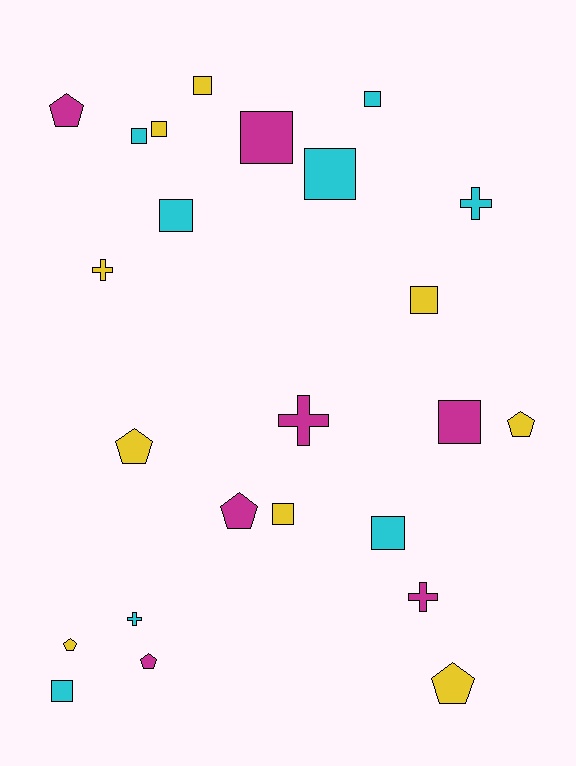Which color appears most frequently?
Yellow, with 9 objects.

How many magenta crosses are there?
There are 2 magenta crosses.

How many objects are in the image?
There are 24 objects.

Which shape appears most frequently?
Square, with 12 objects.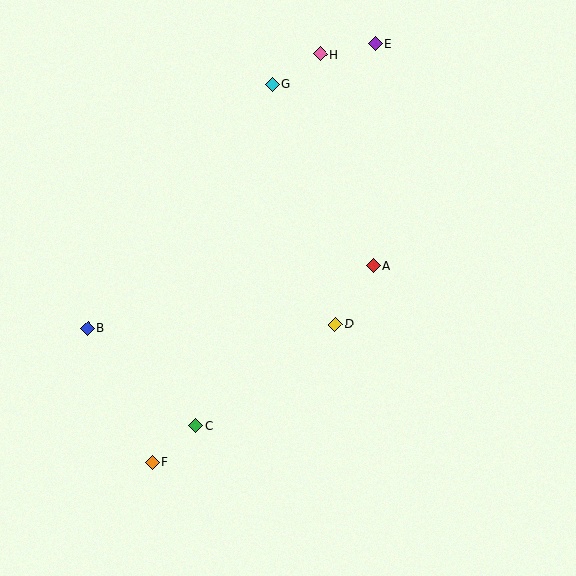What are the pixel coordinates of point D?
Point D is at (335, 324).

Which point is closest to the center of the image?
Point D at (335, 324) is closest to the center.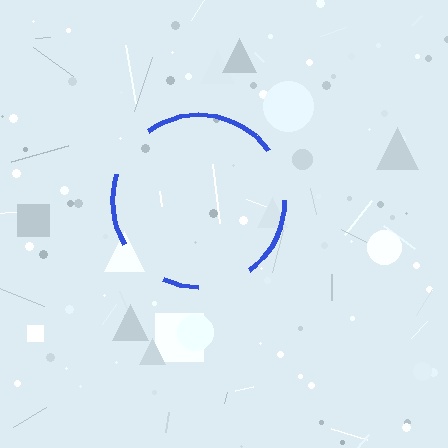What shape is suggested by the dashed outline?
The dashed outline suggests a circle.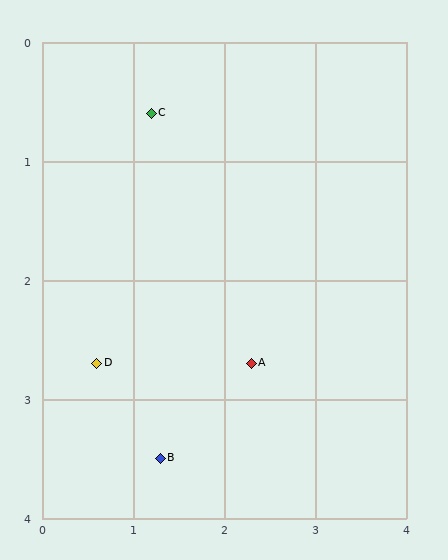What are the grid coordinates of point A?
Point A is at approximately (2.3, 2.7).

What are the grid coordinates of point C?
Point C is at approximately (1.2, 0.6).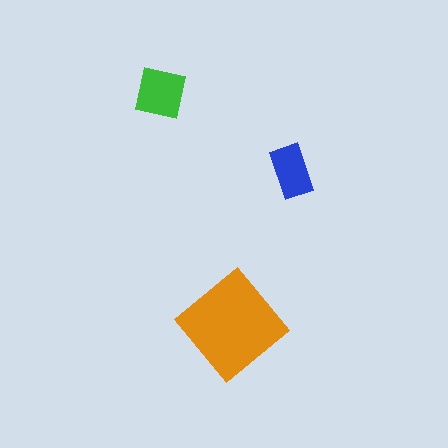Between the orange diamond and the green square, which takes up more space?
The orange diamond.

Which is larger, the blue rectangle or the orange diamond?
The orange diamond.